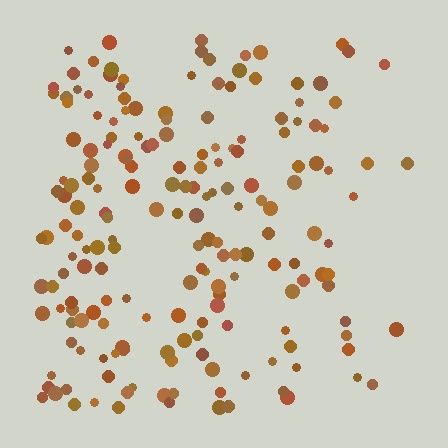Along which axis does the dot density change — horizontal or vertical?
Horizontal.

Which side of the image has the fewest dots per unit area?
The right.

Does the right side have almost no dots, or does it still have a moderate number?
Still a moderate number, just noticeably fewer than the left.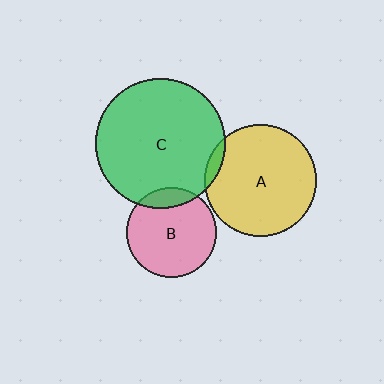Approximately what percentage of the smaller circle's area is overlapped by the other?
Approximately 15%.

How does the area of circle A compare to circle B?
Approximately 1.5 times.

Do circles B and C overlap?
Yes.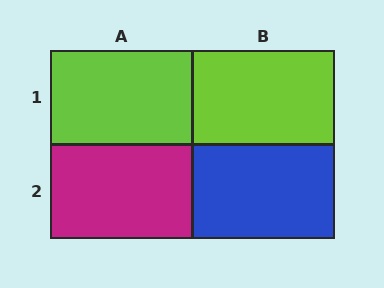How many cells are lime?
2 cells are lime.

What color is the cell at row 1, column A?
Lime.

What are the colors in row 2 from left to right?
Magenta, blue.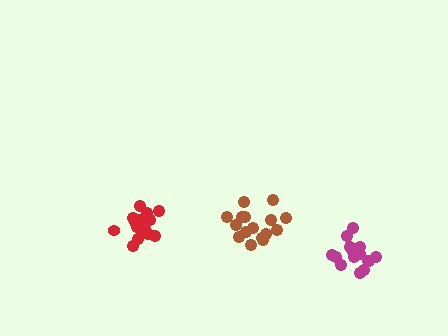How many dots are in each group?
Group 1: 16 dots, Group 2: 19 dots, Group 3: 15 dots (50 total).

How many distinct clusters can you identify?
There are 3 distinct clusters.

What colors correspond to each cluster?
The clusters are colored: brown, red, magenta.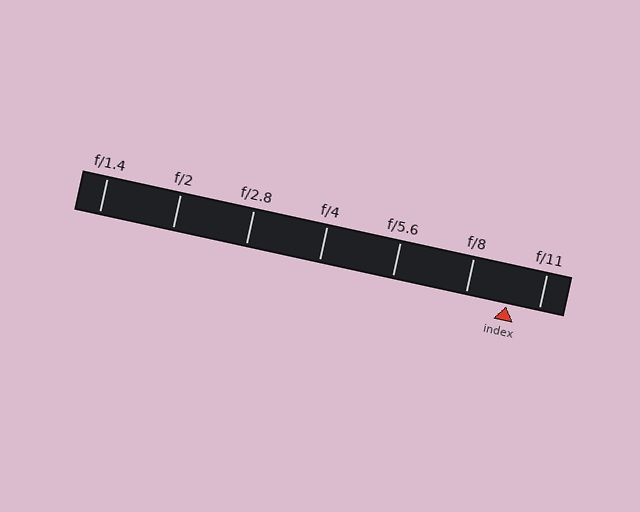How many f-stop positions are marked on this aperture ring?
There are 7 f-stop positions marked.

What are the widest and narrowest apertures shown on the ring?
The widest aperture shown is f/1.4 and the narrowest is f/11.